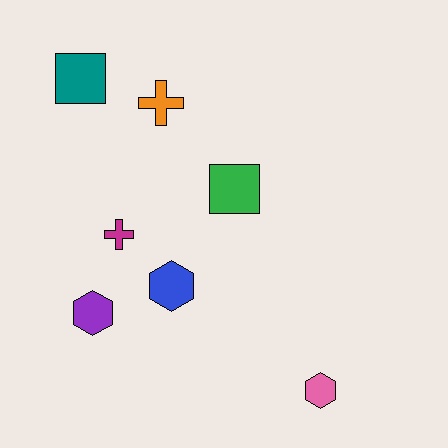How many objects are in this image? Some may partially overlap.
There are 7 objects.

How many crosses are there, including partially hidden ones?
There are 2 crosses.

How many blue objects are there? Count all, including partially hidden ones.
There is 1 blue object.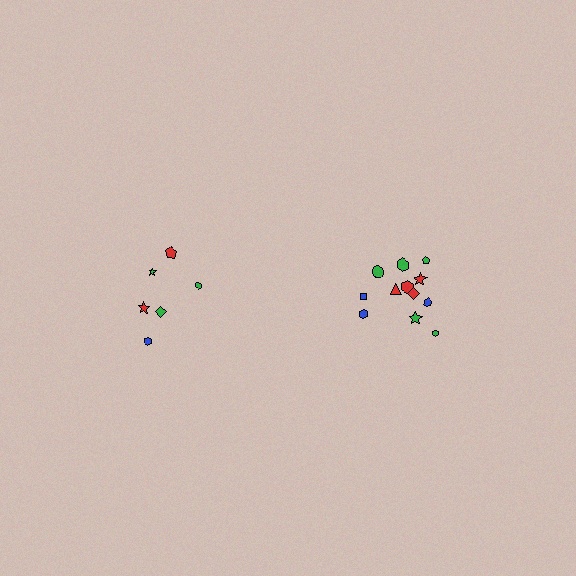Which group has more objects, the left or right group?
The right group.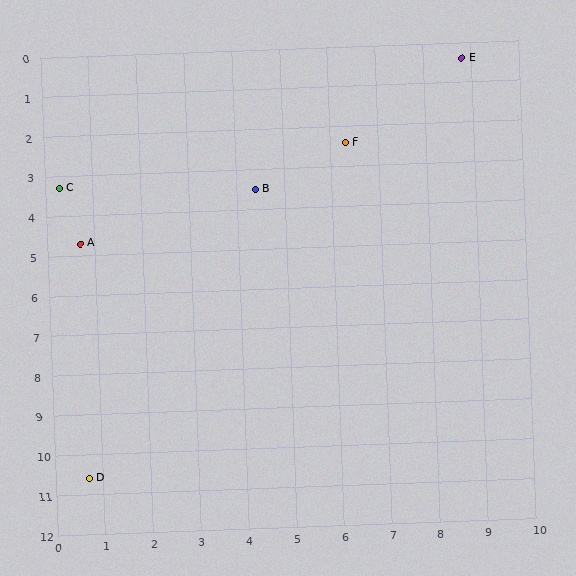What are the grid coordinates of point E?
Point E is at approximately (8.8, 0.4).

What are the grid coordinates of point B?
Point B is at approximately (4.4, 3.5).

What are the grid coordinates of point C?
Point C is at approximately (0.3, 3.3).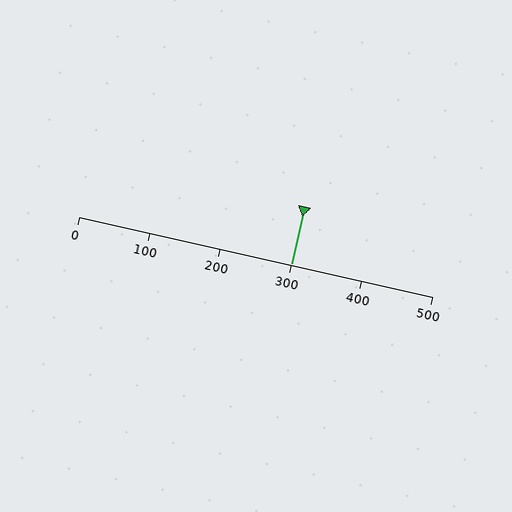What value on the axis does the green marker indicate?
The marker indicates approximately 300.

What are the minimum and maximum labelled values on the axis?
The axis runs from 0 to 500.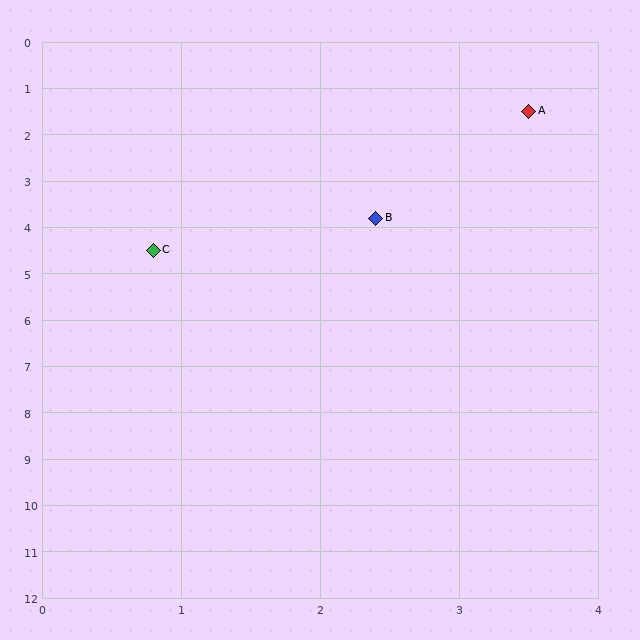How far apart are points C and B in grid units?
Points C and B are about 1.7 grid units apart.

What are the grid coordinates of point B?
Point B is at approximately (2.4, 3.8).